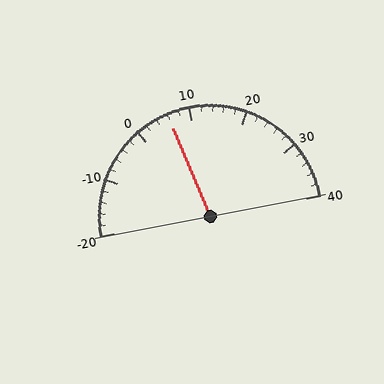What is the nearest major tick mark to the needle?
The nearest major tick mark is 10.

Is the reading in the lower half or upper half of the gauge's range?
The reading is in the lower half of the range (-20 to 40).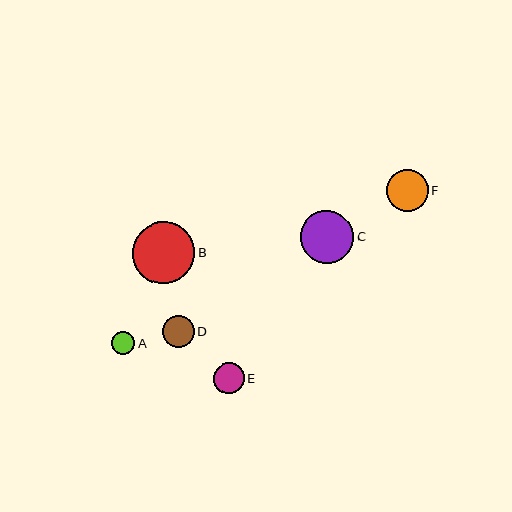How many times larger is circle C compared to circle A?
Circle C is approximately 2.3 times the size of circle A.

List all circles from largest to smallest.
From largest to smallest: B, C, F, D, E, A.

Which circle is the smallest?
Circle A is the smallest with a size of approximately 23 pixels.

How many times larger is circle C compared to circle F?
Circle C is approximately 1.3 times the size of circle F.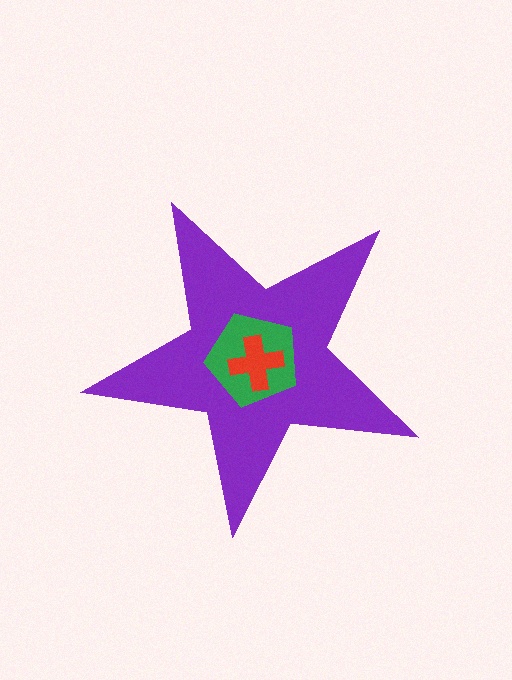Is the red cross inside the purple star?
Yes.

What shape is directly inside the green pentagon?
The red cross.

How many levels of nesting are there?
3.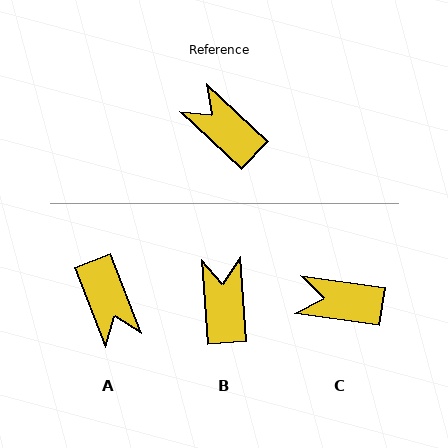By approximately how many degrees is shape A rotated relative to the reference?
Approximately 155 degrees counter-clockwise.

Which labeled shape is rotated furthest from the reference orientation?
A, about 155 degrees away.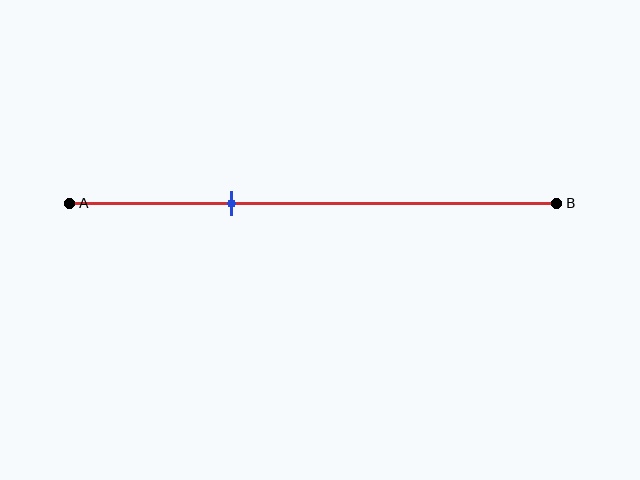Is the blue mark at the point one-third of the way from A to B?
Yes, the mark is approximately at the one-third point.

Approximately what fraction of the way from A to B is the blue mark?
The blue mark is approximately 35% of the way from A to B.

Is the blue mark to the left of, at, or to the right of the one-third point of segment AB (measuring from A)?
The blue mark is approximately at the one-third point of segment AB.